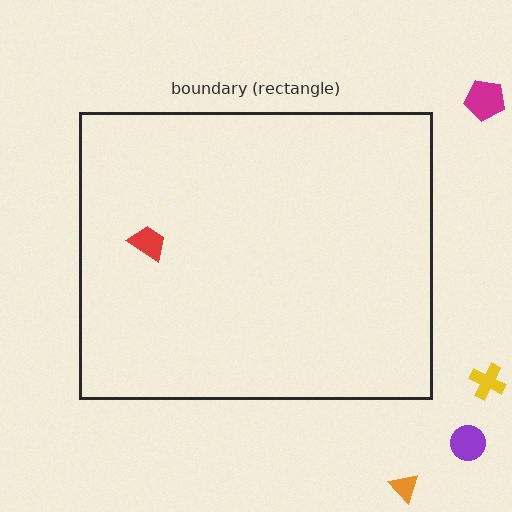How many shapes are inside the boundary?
1 inside, 4 outside.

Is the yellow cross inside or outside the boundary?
Outside.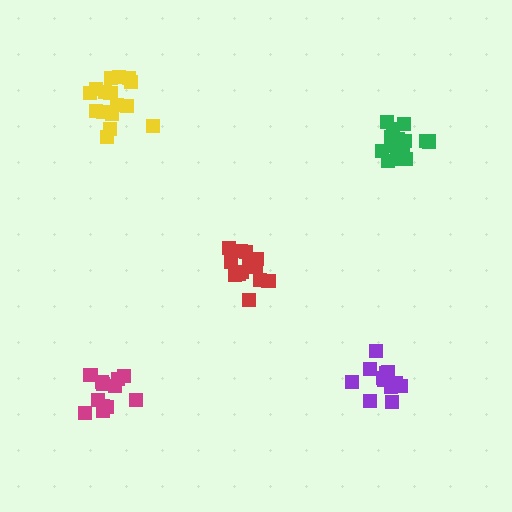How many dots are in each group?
Group 1: 15 dots, Group 2: 15 dots, Group 3: 17 dots, Group 4: 13 dots, Group 5: 12 dots (72 total).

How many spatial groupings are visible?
There are 5 spatial groupings.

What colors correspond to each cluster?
The clusters are colored: red, green, yellow, purple, magenta.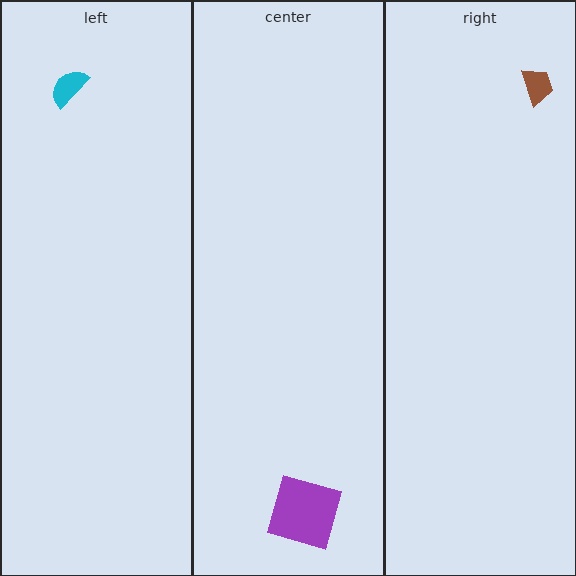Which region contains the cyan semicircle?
The left region.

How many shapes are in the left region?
1.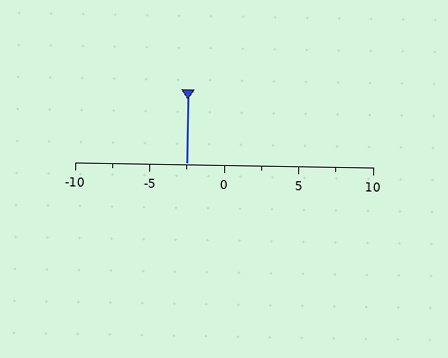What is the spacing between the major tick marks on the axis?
The major ticks are spaced 5 apart.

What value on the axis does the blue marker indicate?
The marker indicates approximately -2.5.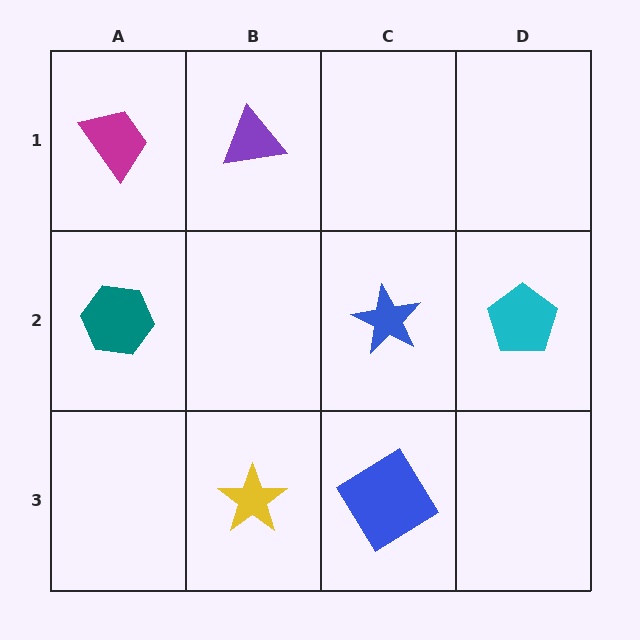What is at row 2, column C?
A blue star.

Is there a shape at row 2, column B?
No, that cell is empty.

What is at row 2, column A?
A teal hexagon.